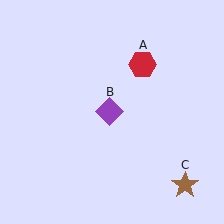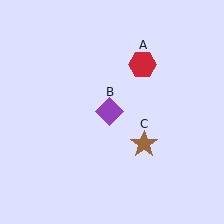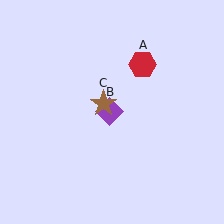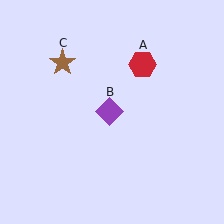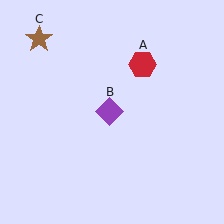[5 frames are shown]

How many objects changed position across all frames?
1 object changed position: brown star (object C).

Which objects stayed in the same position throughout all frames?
Red hexagon (object A) and purple diamond (object B) remained stationary.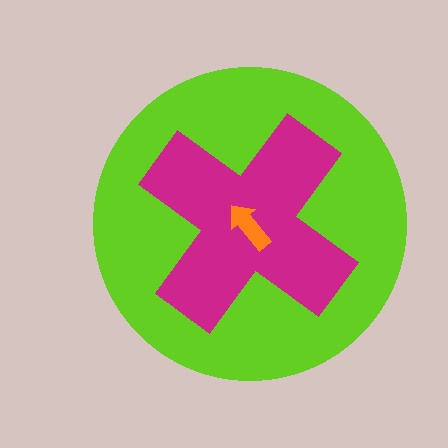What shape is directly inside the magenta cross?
The orange arrow.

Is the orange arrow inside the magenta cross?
Yes.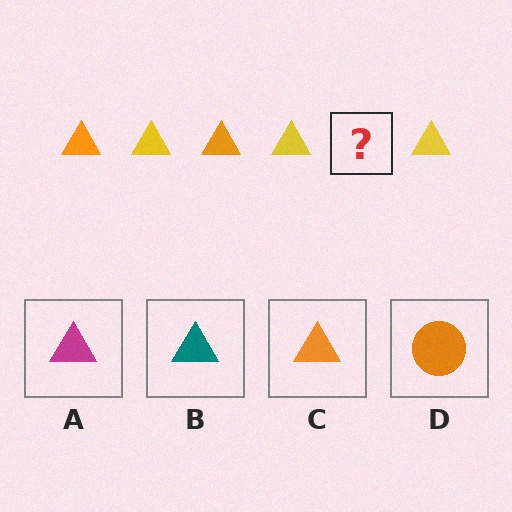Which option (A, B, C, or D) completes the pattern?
C.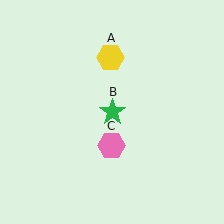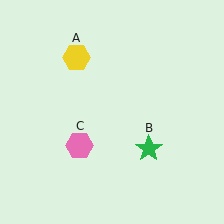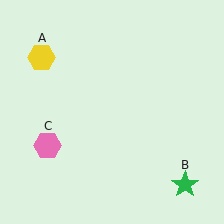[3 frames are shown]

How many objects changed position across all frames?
3 objects changed position: yellow hexagon (object A), green star (object B), pink hexagon (object C).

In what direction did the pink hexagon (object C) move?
The pink hexagon (object C) moved left.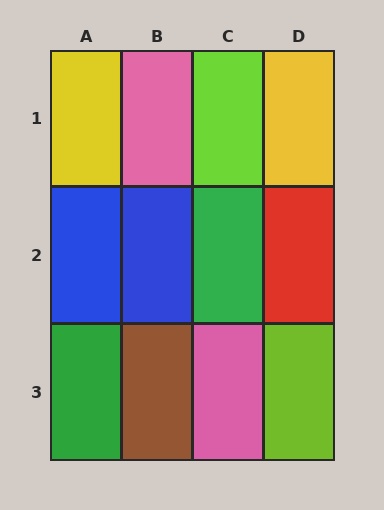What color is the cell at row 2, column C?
Green.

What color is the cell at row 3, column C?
Pink.